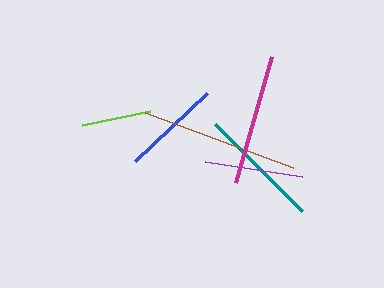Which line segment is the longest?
The brown line is the longest at approximately 157 pixels.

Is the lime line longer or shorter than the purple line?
The purple line is longer than the lime line.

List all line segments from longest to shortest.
From longest to shortest: brown, magenta, teal, blue, purple, lime.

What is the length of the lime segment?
The lime segment is approximately 70 pixels long.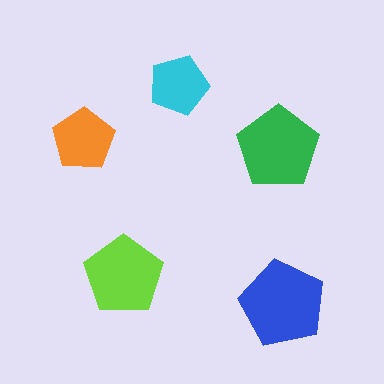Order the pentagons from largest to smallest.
the blue one, the green one, the lime one, the orange one, the cyan one.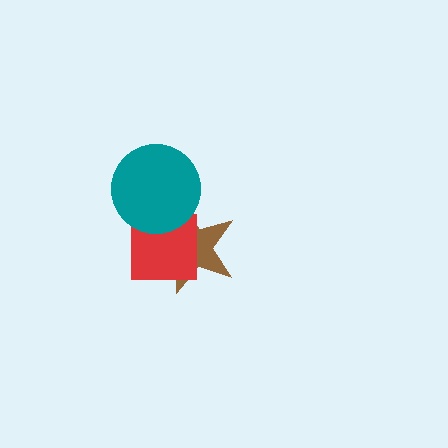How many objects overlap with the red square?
2 objects overlap with the red square.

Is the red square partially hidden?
Yes, it is partially covered by another shape.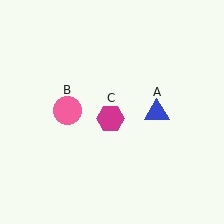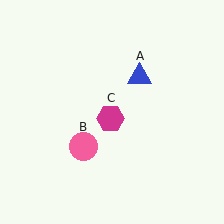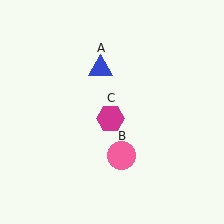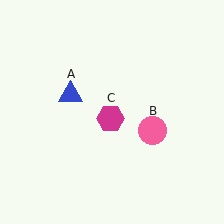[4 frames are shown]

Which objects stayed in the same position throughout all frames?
Magenta hexagon (object C) remained stationary.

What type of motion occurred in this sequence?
The blue triangle (object A), pink circle (object B) rotated counterclockwise around the center of the scene.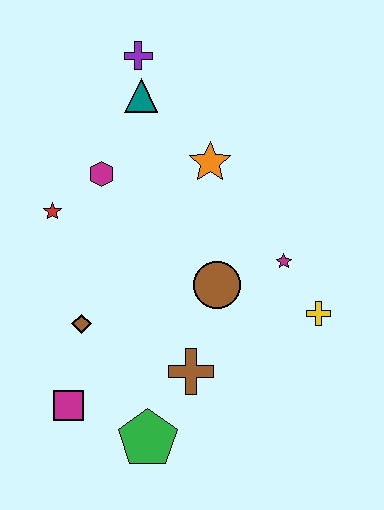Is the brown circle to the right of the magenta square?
Yes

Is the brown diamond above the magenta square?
Yes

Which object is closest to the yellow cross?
The magenta star is closest to the yellow cross.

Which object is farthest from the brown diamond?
The purple cross is farthest from the brown diamond.